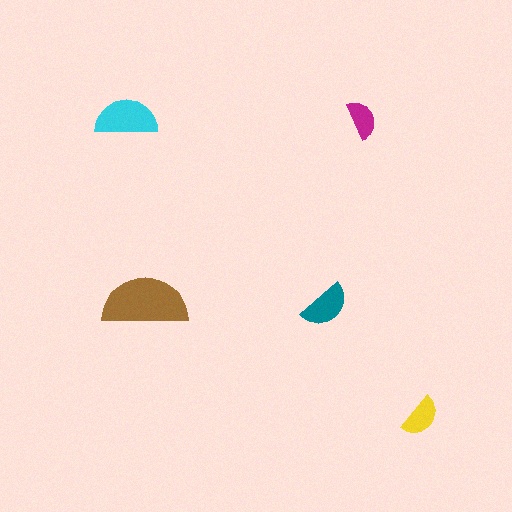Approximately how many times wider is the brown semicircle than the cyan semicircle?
About 1.5 times wider.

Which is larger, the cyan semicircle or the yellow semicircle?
The cyan one.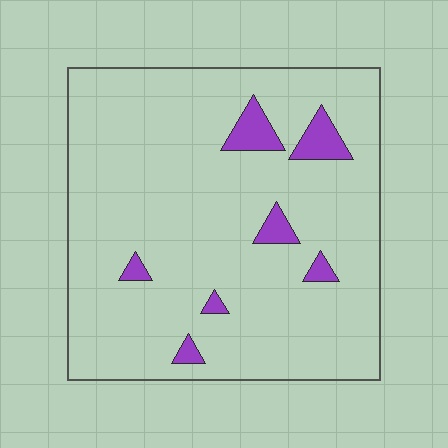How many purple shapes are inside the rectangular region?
7.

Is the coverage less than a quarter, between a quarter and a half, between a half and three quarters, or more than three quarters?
Less than a quarter.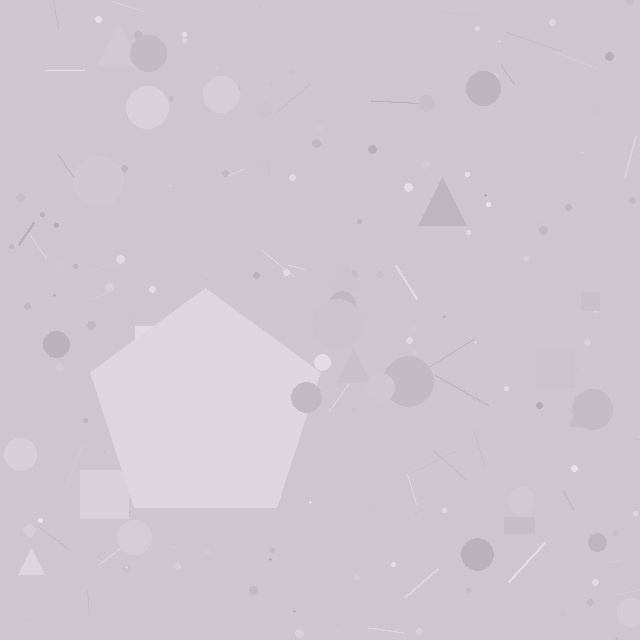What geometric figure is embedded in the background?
A pentagon is embedded in the background.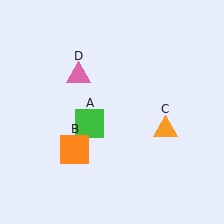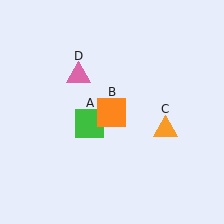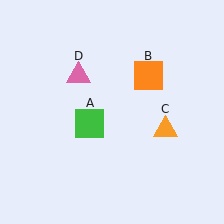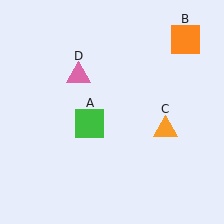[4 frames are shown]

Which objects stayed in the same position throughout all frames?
Green square (object A) and orange triangle (object C) and pink triangle (object D) remained stationary.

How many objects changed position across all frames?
1 object changed position: orange square (object B).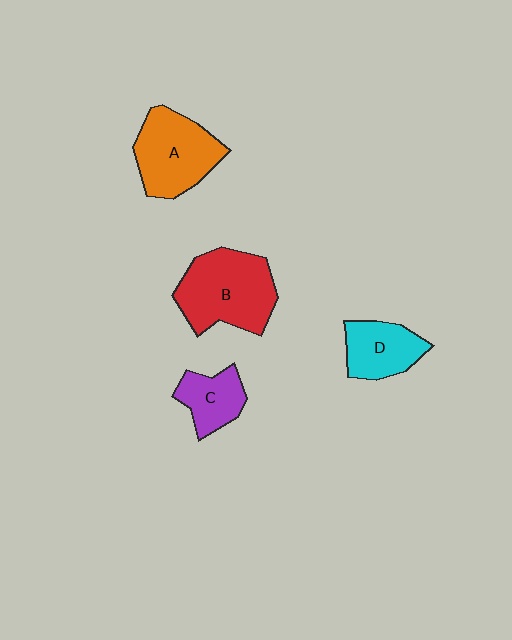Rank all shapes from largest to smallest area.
From largest to smallest: B (red), A (orange), D (cyan), C (purple).